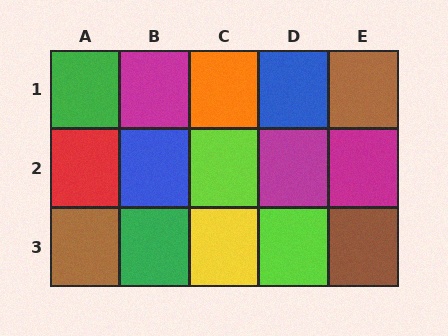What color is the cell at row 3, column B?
Green.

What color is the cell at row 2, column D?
Magenta.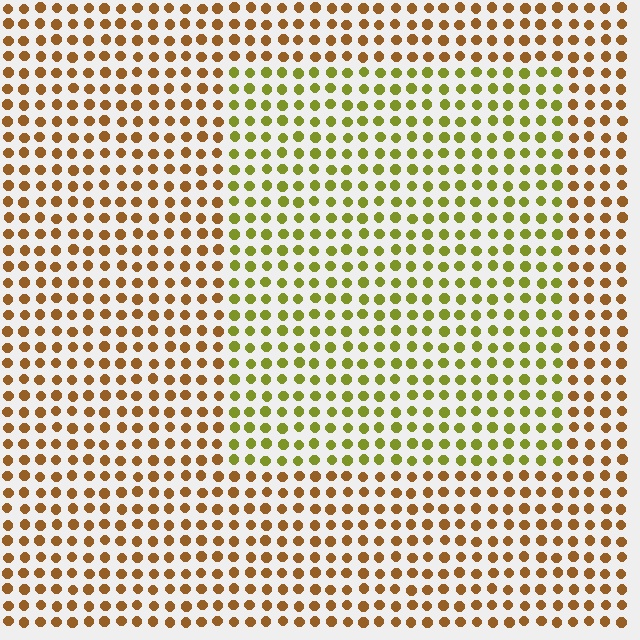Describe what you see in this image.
The image is filled with small brown elements in a uniform arrangement. A rectangle-shaped region is visible where the elements are tinted to a slightly different hue, forming a subtle color boundary.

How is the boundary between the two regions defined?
The boundary is defined purely by a slight shift in hue (about 43 degrees). Spacing, size, and orientation are identical on both sides.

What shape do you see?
I see a rectangle.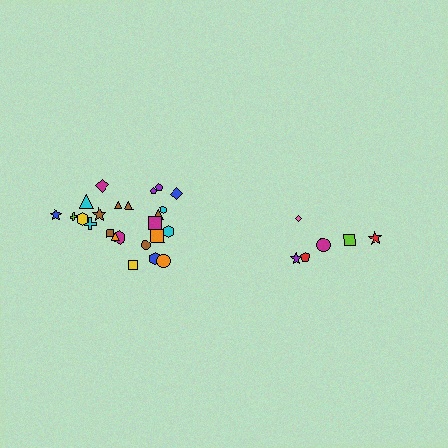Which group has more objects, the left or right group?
The left group.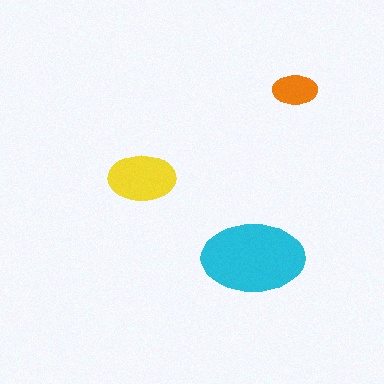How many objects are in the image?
There are 3 objects in the image.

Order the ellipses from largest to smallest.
the cyan one, the yellow one, the orange one.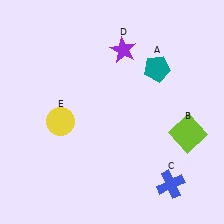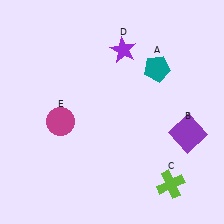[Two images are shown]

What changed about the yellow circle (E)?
In Image 1, E is yellow. In Image 2, it changed to magenta.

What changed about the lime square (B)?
In Image 1, B is lime. In Image 2, it changed to purple.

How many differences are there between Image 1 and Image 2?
There are 3 differences between the two images.